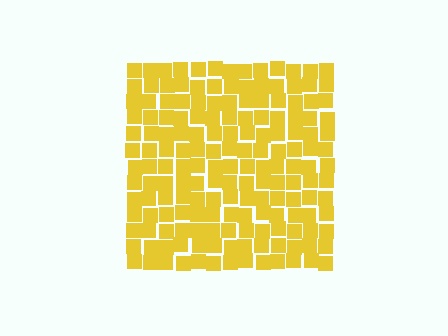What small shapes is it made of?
It is made of small squares.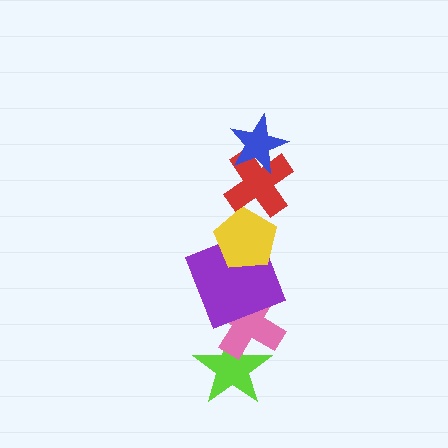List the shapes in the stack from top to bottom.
From top to bottom: the blue star, the red cross, the yellow pentagon, the purple square, the pink cross, the lime star.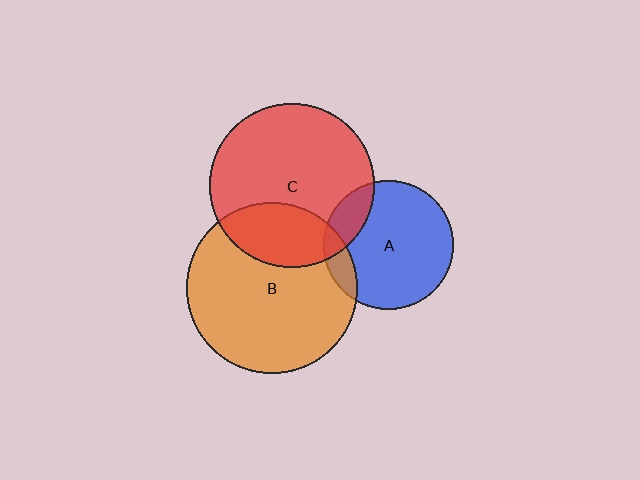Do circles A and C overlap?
Yes.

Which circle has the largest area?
Circle B (orange).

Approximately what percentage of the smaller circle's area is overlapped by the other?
Approximately 15%.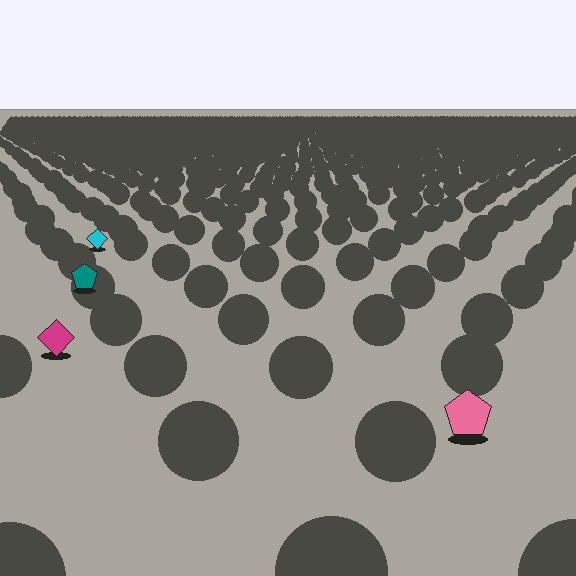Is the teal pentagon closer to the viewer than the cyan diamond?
Yes. The teal pentagon is closer — you can tell from the texture gradient: the ground texture is coarser near it.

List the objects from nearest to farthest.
From nearest to farthest: the pink pentagon, the magenta diamond, the teal pentagon, the cyan diamond.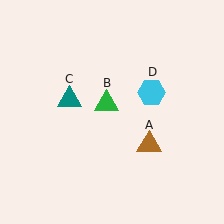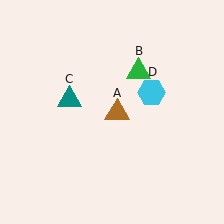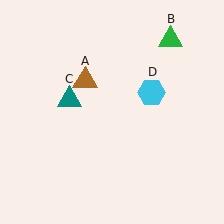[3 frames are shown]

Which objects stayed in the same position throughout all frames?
Teal triangle (object C) and cyan hexagon (object D) remained stationary.